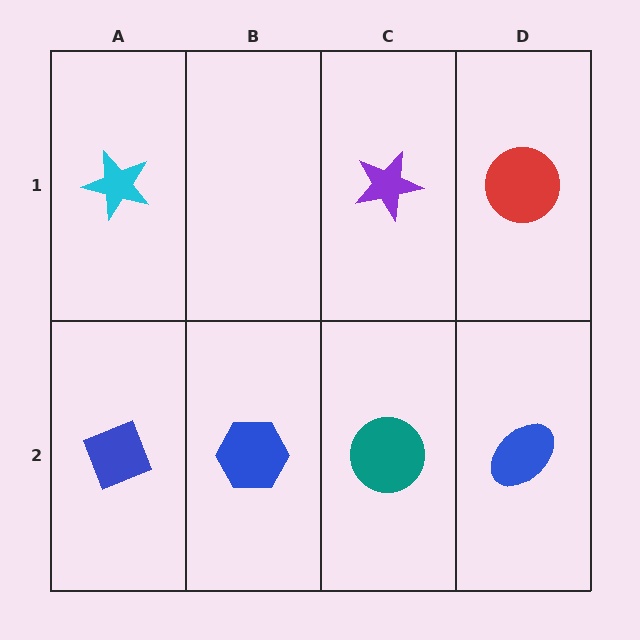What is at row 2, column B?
A blue hexagon.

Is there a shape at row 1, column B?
No, that cell is empty.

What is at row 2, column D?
A blue ellipse.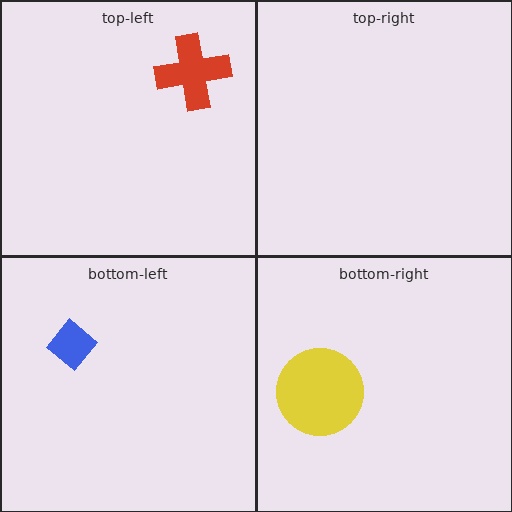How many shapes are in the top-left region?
1.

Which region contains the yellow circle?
The bottom-right region.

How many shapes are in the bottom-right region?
1.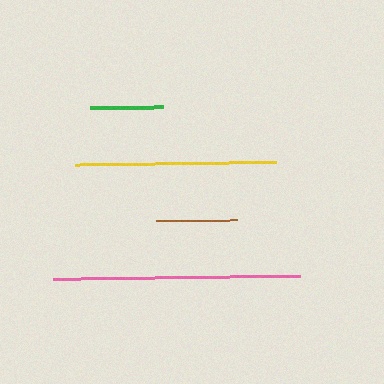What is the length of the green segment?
The green segment is approximately 72 pixels long.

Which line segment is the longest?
The pink line is the longest at approximately 247 pixels.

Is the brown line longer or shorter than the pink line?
The pink line is longer than the brown line.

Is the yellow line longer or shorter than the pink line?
The pink line is longer than the yellow line.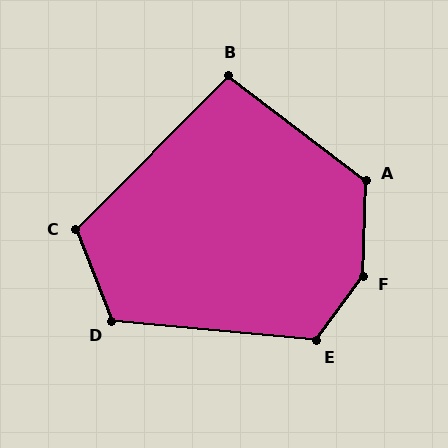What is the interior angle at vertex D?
Approximately 117 degrees (obtuse).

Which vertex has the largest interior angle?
F, at approximately 146 degrees.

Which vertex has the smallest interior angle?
B, at approximately 98 degrees.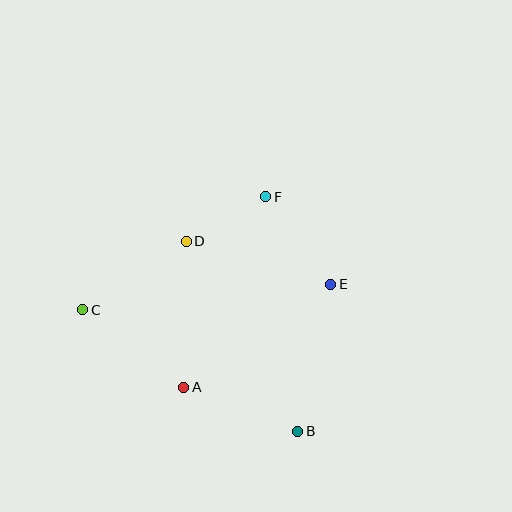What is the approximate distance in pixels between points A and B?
The distance between A and B is approximately 122 pixels.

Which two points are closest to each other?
Points D and F are closest to each other.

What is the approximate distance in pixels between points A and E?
The distance between A and E is approximately 179 pixels.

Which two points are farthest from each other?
Points C and E are farthest from each other.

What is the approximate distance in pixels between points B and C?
The distance between B and C is approximately 247 pixels.